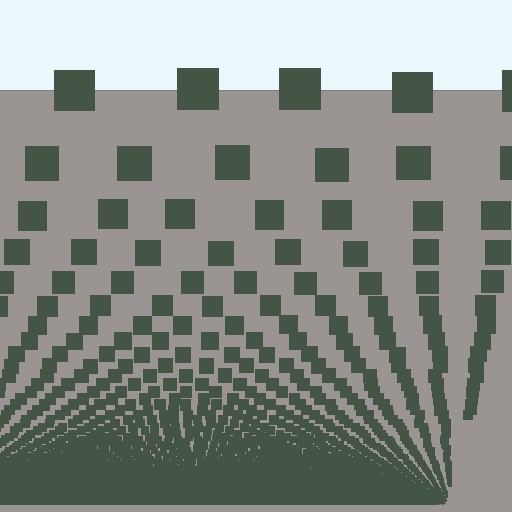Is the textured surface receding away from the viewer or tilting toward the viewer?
The surface appears to tilt toward the viewer. Texture elements get larger and sparser toward the top.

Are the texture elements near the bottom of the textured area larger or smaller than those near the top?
Smaller. The gradient is inverted — elements near the bottom are smaller and denser.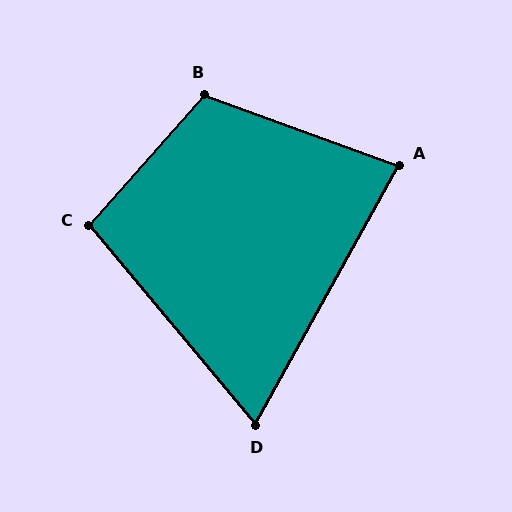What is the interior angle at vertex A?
Approximately 81 degrees (acute).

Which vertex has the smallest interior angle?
D, at approximately 69 degrees.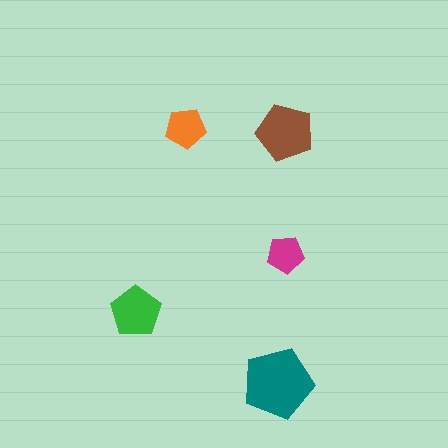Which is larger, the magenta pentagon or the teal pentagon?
The teal one.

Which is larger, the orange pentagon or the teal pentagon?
The teal one.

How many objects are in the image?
There are 5 objects in the image.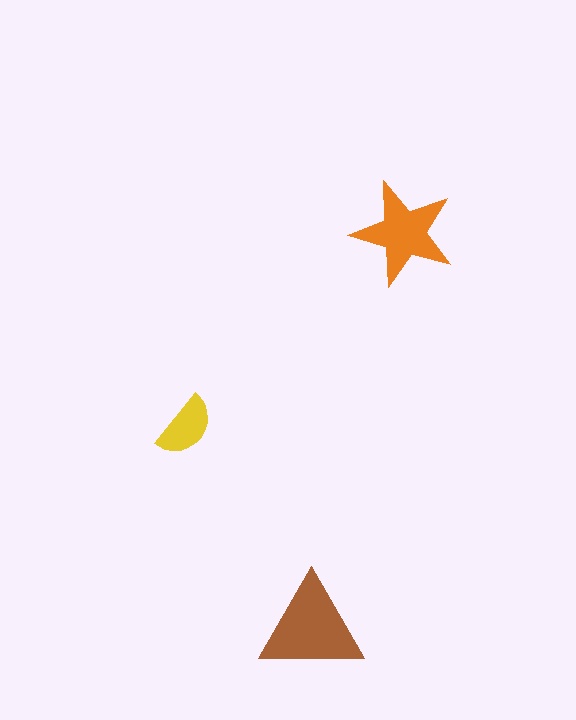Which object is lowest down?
The brown triangle is bottommost.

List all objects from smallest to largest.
The yellow semicircle, the orange star, the brown triangle.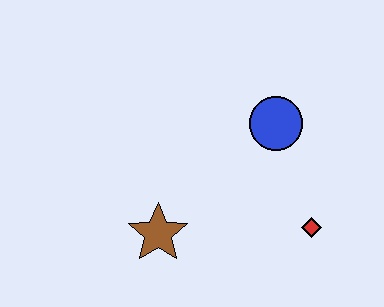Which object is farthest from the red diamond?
The brown star is farthest from the red diamond.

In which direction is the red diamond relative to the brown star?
The red diamond is to the right of the brown star.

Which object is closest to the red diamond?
The blue circle is closest to the red diamond.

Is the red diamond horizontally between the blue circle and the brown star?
No